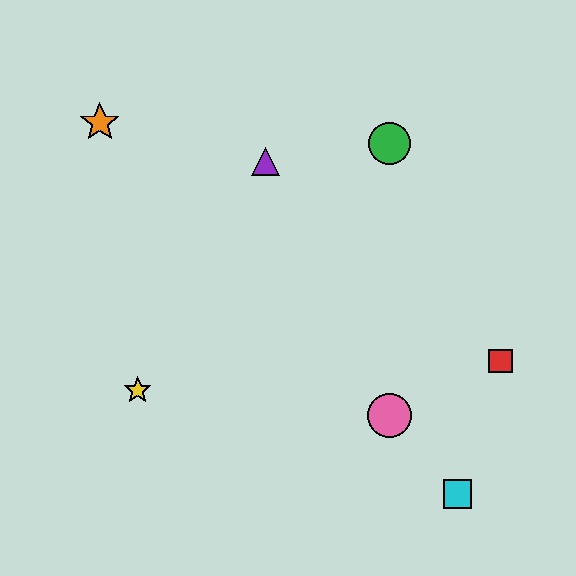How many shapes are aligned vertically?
3 shapes (the blue circle, the green circle, the pink circle) are aligned vertically.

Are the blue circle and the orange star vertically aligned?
No, the blue circle is at x≈389 and the orange star is at x≈100.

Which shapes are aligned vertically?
The blue circle, the green circle, the pink circle are aligned vertically.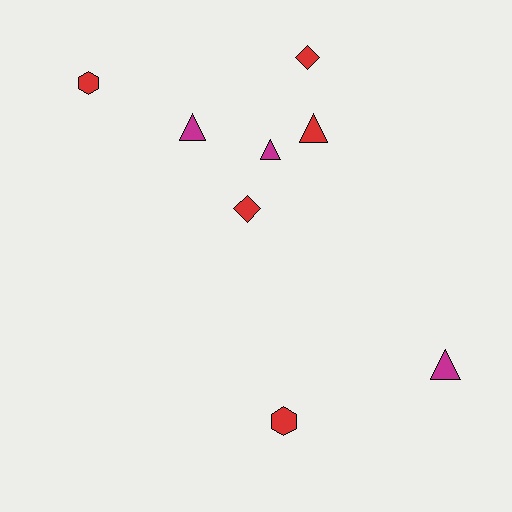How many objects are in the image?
There are 8 objects.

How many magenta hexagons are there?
There are no magenta hexagons.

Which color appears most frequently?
Red, with 5 objects.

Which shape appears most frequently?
Triangle, with 4 objects.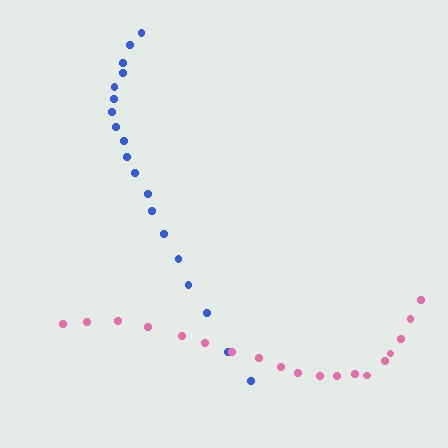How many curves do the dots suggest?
There are 2 distinct paths.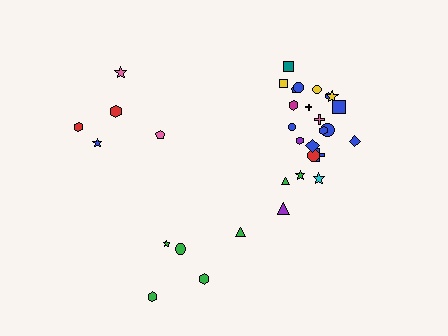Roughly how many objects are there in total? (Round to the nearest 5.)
Roughly 35 objects in total.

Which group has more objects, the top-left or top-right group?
The top-right group.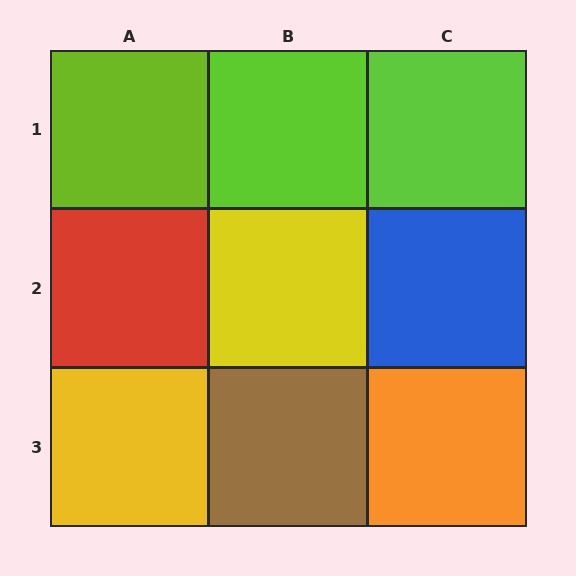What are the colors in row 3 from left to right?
Yellow, brown, orange.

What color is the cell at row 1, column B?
Lime.